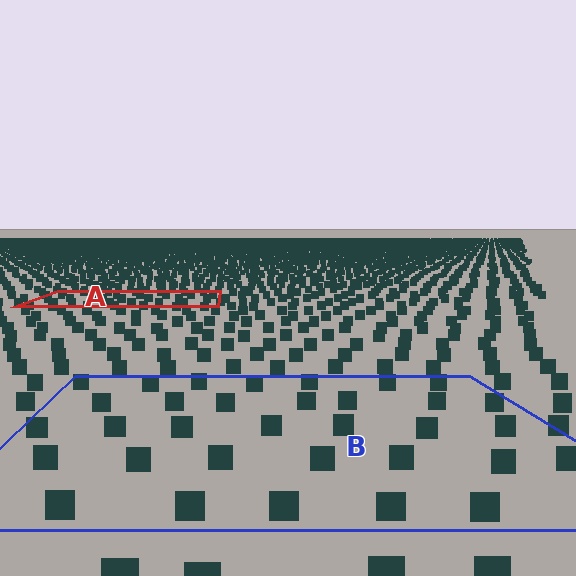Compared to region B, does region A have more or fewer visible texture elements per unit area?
Region A has more texture elements per unit area — they are packed more densely because it is farther away.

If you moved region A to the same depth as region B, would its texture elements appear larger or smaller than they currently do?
They would appear larger. At a closer depth, the same texture elements are projected at a bigger on-screen size.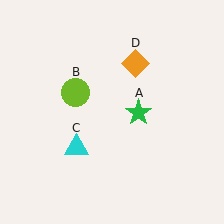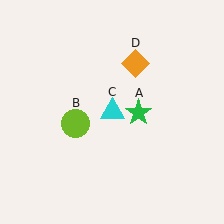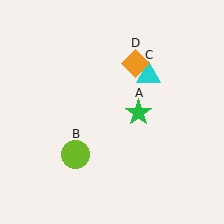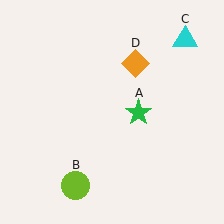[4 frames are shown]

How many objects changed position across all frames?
2 objects changed position: lime circle (object B), cyan triangle (object C).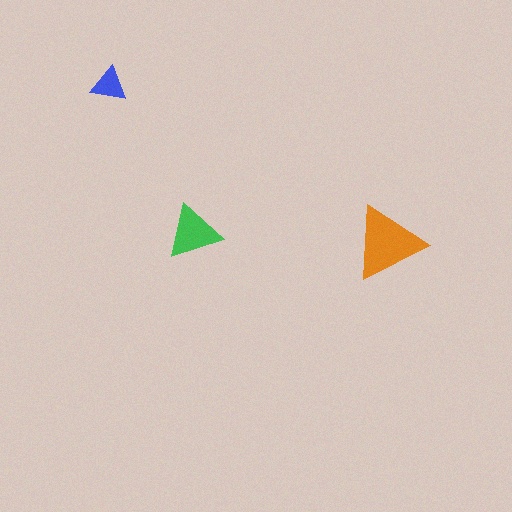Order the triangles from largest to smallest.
the orange one, the green one, the blue one.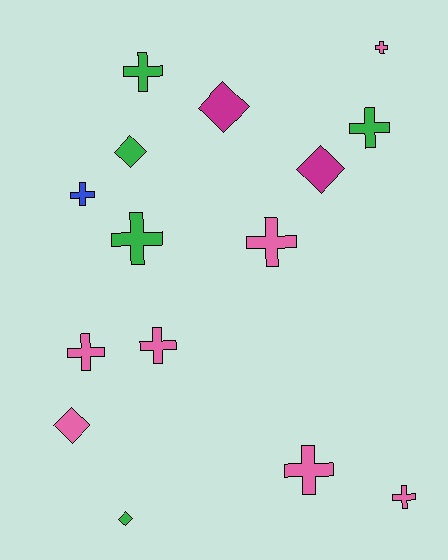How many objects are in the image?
There are 15 objects.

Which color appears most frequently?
Pink, with 7 objects.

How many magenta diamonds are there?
There are 2 magenta diamonds.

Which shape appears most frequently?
Cross, with 10 objects.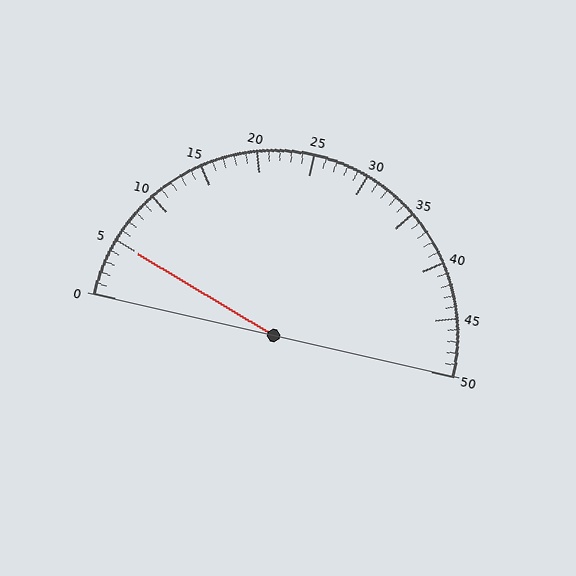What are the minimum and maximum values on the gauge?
The gauge ranges from 0 to 50.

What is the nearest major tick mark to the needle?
The nearest major tick mark is 5.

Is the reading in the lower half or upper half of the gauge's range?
The reading is in the lower half of the range (0 to 50).